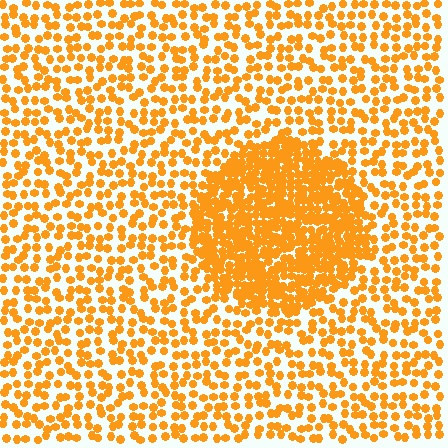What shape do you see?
I see a circle.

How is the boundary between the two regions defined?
The boundary is defined by a change in element density (approximately 2.4x ratio). All elements are the same color, size, and shape.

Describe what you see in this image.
The image contains small orange elements arranged at two different densities. A circle-shaped region is visible where the elements are more densely packed than the surrounding area.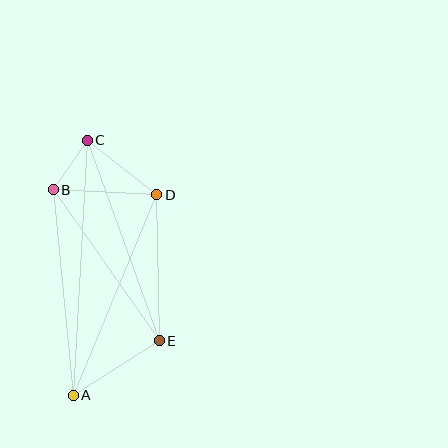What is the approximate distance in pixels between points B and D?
The distance between B and D is approximately 104 pixels.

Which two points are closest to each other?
Points B and C are closest to each other.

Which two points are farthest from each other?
Points A and C are farthest from each other.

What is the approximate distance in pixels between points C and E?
The distance between C and E is approximately 213 pixels.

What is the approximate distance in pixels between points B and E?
The distance between B and E is approximately 184 pixels.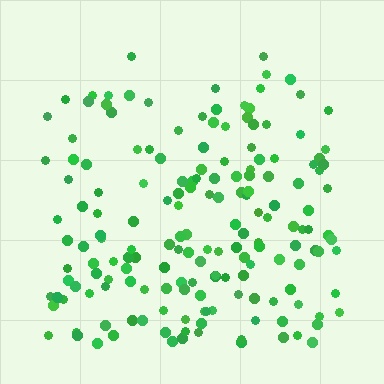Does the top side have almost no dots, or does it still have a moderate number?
Still a moderate number, just noticeably fewer than the bottom.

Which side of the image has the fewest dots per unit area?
The top.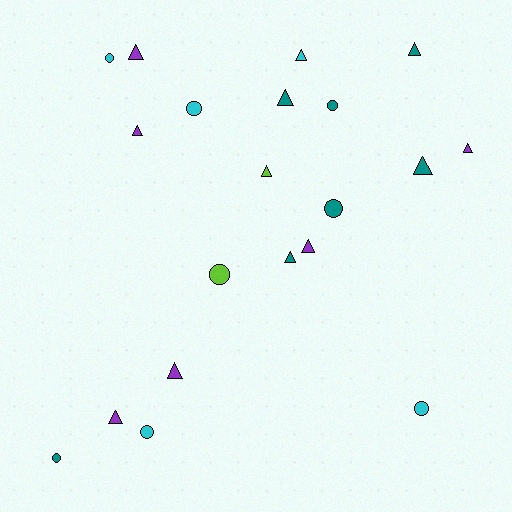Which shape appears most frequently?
Triangle, with 12 objects.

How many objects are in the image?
There are 20 objects.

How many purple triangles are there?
There are 6 purple triangles.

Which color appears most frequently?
Teal, with 7 objects.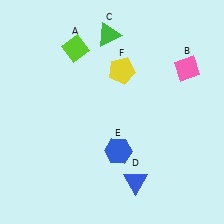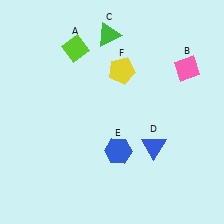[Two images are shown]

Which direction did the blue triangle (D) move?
The blue triangle (D) moved up.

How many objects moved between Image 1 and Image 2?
1 object moved between the two images.